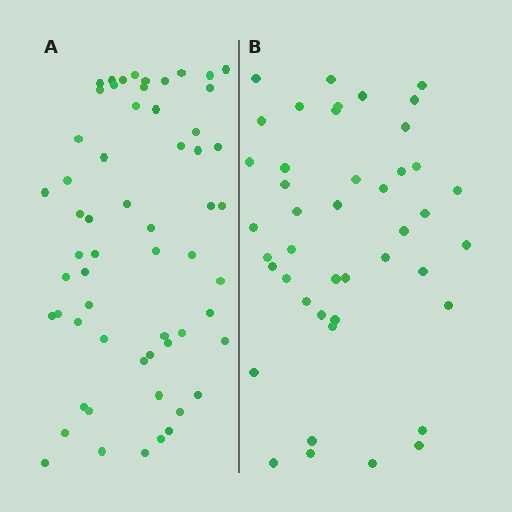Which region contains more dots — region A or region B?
Region A (the left region) has more dots.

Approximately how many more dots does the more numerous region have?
Region A has approximately 15 more dots than region B.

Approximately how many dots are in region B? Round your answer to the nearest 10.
About 40 dots. (The exact count is 44, which rounds to 40.)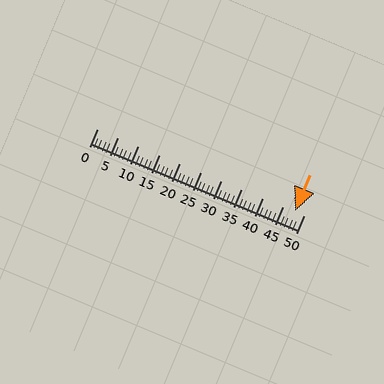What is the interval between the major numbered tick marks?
The major tick marks are spaced 5 units apart.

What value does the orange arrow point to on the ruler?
The orange arrow points to approximately 48.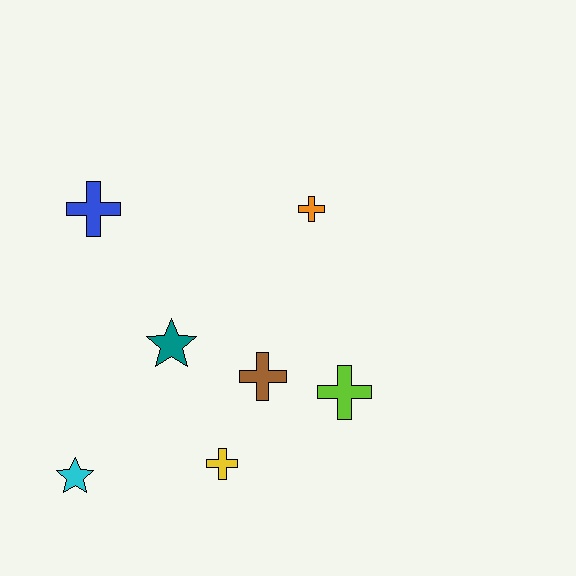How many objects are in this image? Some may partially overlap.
There are 7 objects.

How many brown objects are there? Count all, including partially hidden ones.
There is 1 brown object.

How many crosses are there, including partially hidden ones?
There are 5 crosses.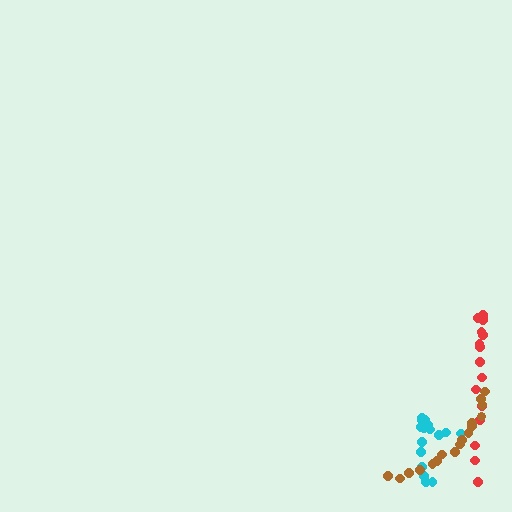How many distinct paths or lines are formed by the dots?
There are 3 distinct paths.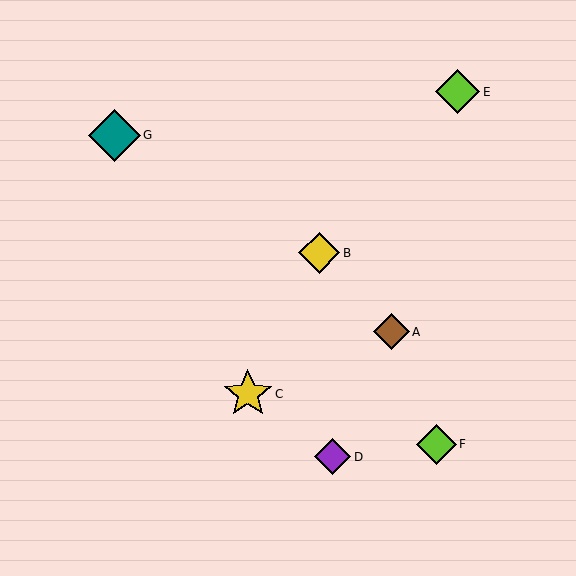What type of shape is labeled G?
Shape G is a teal diamond.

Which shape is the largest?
The teal diamond (labeled G) is the largest.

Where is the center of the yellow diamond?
The center of the yellow diamond is at (319, 253).